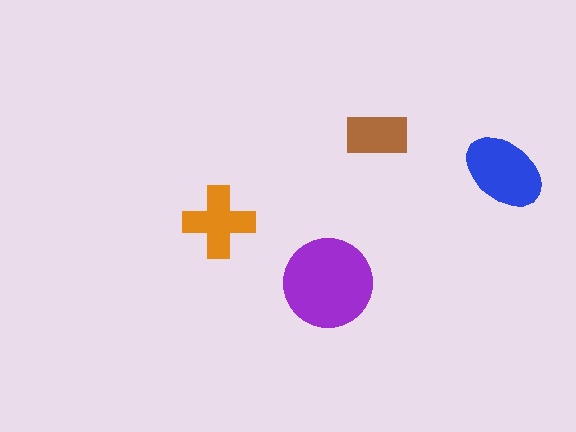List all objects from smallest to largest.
The brown rectangle, the orange cross, the blue ellipse, the purple circle.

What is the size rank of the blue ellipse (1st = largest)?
2nd.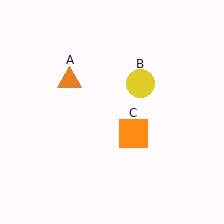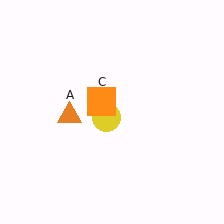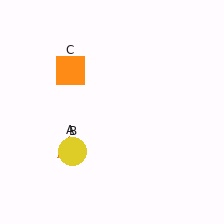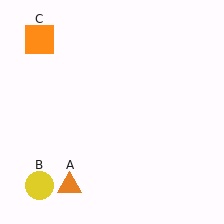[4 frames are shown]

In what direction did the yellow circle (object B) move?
The yellow circle (object B) moved down and to the left.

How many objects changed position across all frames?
3 objects changed position: orange triangle (object A), yellow circle (object B), orange square (object C).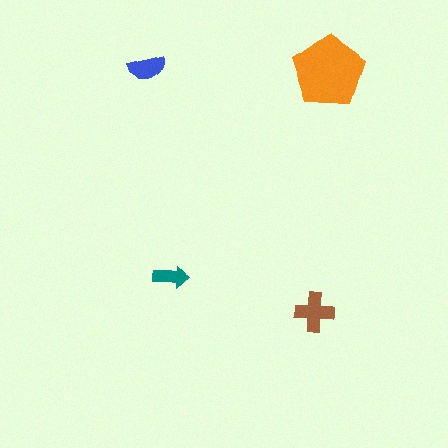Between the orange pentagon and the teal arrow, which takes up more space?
The orange pentagon.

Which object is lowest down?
The brown cross is bottommost.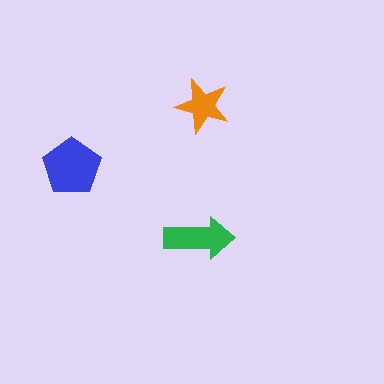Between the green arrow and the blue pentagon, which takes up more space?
The blue pentagon.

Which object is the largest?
The blue pentagon.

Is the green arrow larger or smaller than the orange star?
Larger.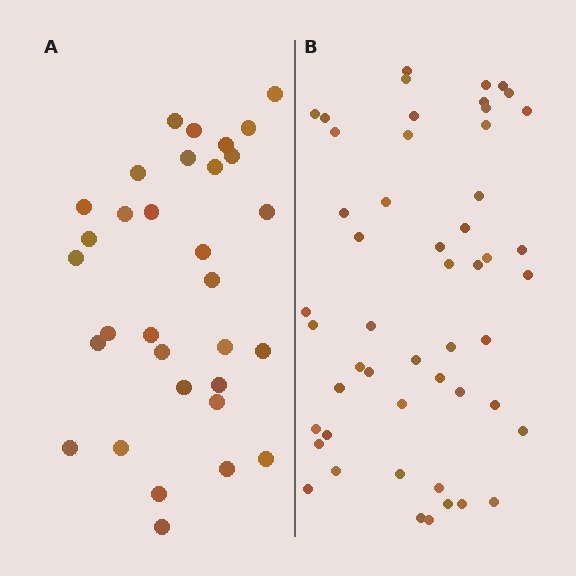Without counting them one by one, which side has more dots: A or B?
Region B (the right region) has more dots.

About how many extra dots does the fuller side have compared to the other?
Region B has approximately 20 more dots than region A.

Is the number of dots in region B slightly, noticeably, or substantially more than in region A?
Region B has substantially more. The ratio is roughly 1.6 to 1.